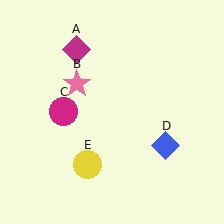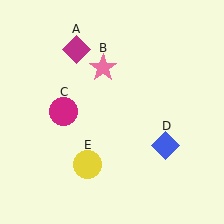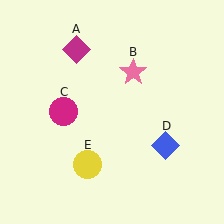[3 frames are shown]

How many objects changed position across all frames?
1 object changed position: pink star (object B).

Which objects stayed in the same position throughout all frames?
Magenta diamond (object A) and magenta circle (object C) and blue diamond (object D) and yellow circle (object E) remained stationary.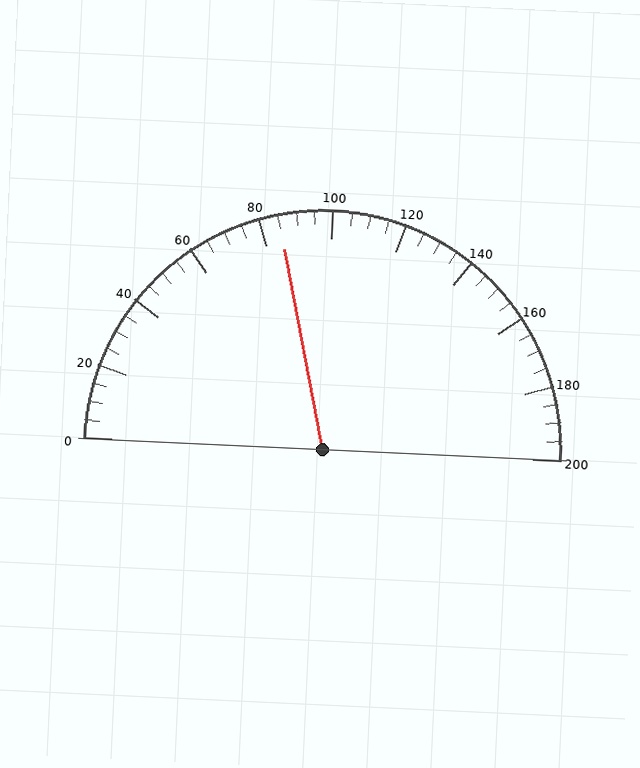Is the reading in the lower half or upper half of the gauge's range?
The reading is in the lower half of the range (0 to 200).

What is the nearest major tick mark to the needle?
The nearest major tick mark is 80.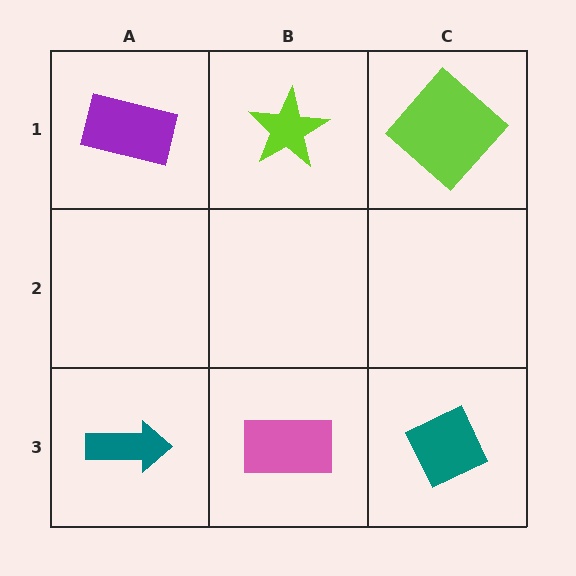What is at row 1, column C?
A lime diamond.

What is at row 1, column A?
A purple rectangle.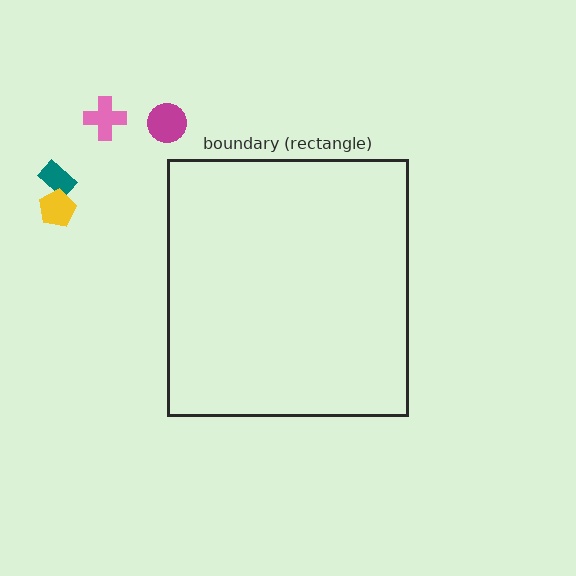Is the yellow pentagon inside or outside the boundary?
Outside.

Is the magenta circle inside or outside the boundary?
Outside.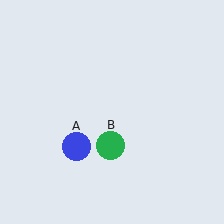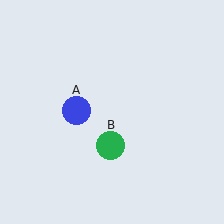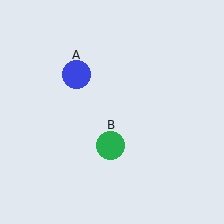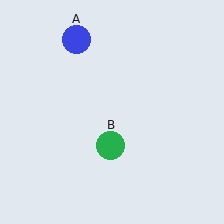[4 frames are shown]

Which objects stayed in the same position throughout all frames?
Green circle (object B) remained stationary.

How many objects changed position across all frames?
1 object changed position: blue circle (object A).